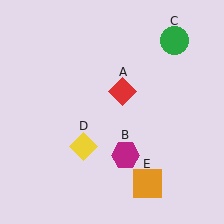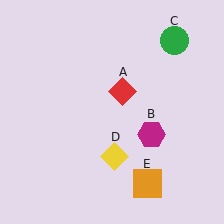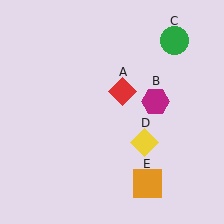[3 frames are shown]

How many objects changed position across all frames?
2 objects changed position: magenta hexagon (object B), yellow diamond (object D).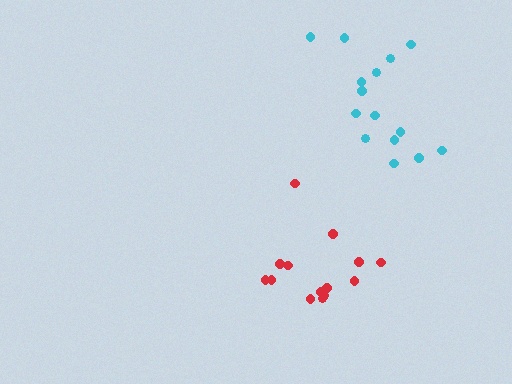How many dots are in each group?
Group 1: 14 dots, Group 2: 15 dots (29 total).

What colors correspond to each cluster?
The clusters are colored: red, cyan.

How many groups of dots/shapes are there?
There are 2 groups.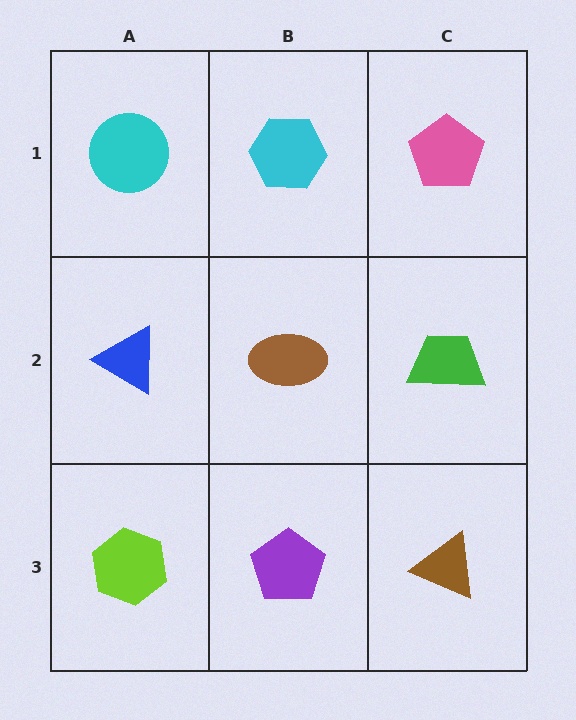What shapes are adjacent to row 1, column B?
A brown ellipse (row 2, column B), a cyan circle (row 1, column A), a pink pentagon (row 1, column C).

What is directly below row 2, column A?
A lime hexagon.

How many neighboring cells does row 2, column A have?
3.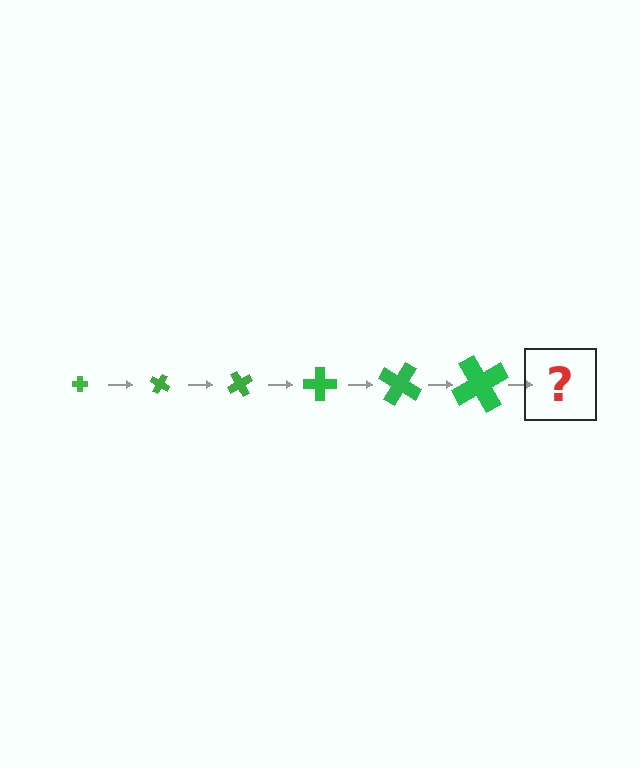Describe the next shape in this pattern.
It should be a cross, larger than the previous one and rotated 180 degrees from the start.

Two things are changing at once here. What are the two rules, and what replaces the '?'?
The two rules are that the cross grows larger each step and it rotates 30 degrees each step. The '?' should be a cross, larger than the previous one and rotated 180 degrees from the start.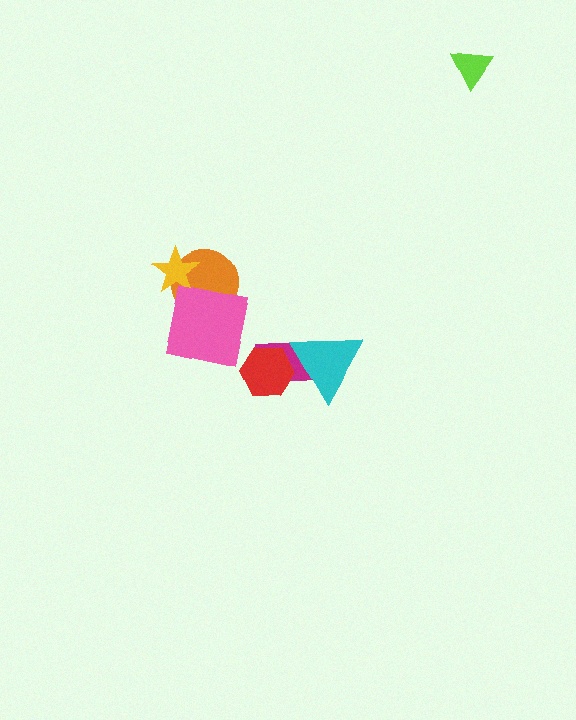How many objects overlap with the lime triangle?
0 objects overlap with the lime triangle.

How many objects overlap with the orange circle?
2 objects overlap with the orange circle.